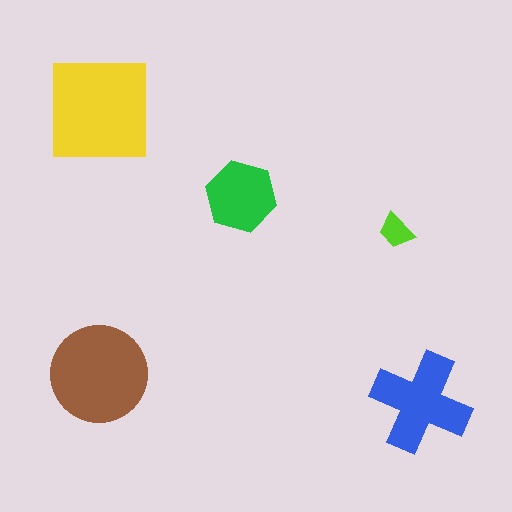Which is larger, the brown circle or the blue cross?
The brown circle.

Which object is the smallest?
The lime trapezoid.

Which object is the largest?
The yellow square.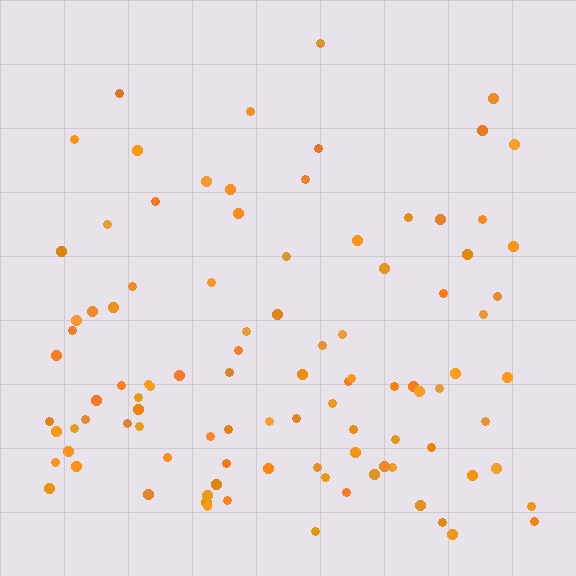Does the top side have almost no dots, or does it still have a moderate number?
Still a moderate number, just noticeably fewer than the bottom.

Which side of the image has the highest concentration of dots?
The bottom.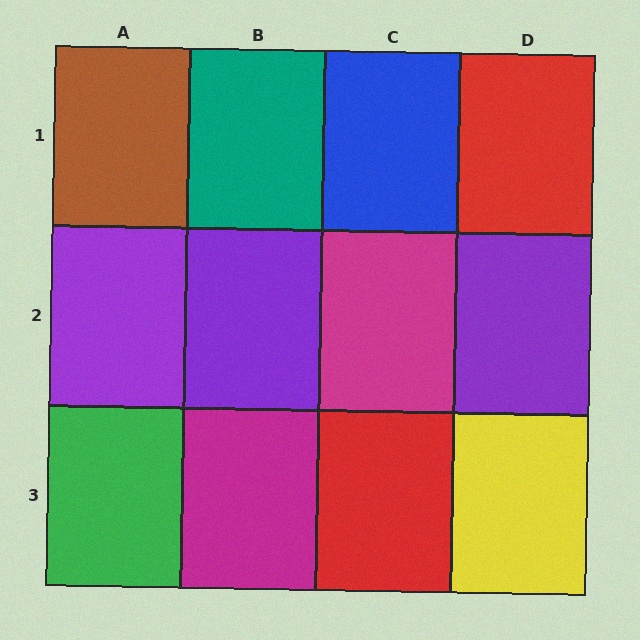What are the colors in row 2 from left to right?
Purple, purple, magenta, purple.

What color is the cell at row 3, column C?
Red.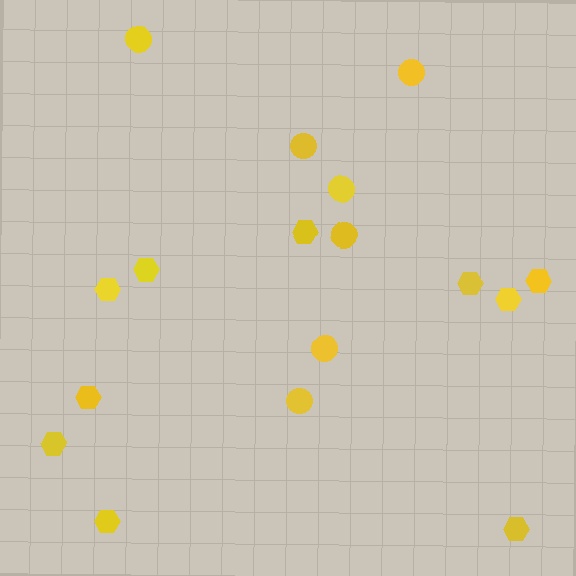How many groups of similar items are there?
There are 2 groups: one group of circles (7) and one group of hexagons (10).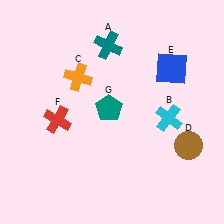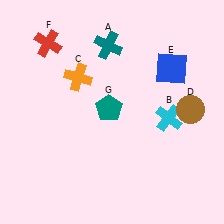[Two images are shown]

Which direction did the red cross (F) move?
The red cross (F) moved up.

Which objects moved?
The objects that moved are: the brown circle (D), the red cross (F).